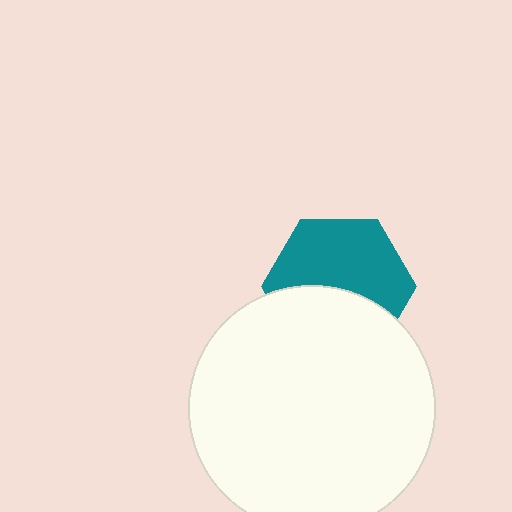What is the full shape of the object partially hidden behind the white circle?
The partially hidden object is a teal hexagon.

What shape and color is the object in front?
The object in front is a white circle.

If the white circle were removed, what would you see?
You would see the complete teal hexagon.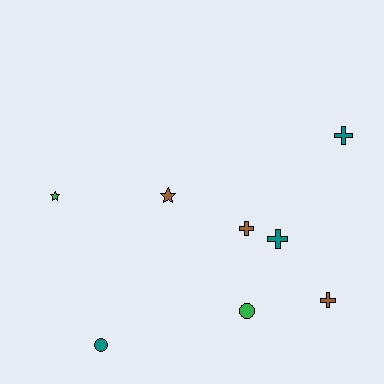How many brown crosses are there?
There are 2 brown crosses.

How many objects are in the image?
There are 8 objects.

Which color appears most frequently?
Teal, with 3 objects.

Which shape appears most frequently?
Cross, with 4 objects.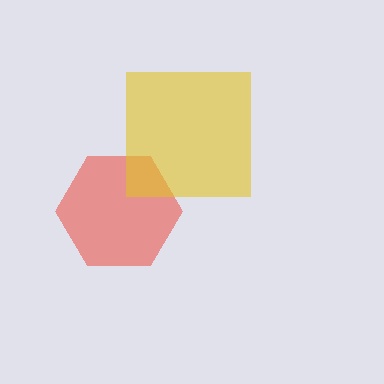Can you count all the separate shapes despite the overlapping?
Yes, there are 2 separate shapes.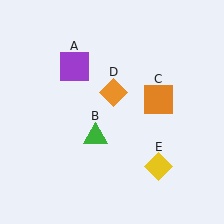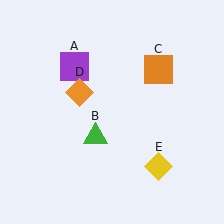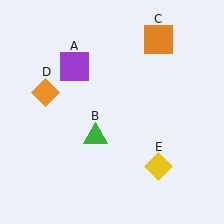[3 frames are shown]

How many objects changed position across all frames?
2 objects changed position: orange square (object C), orange diamond (object D).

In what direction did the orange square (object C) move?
The orange square (object C) moved up.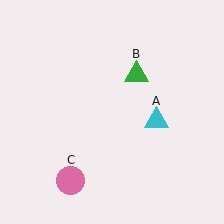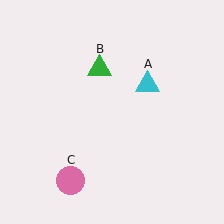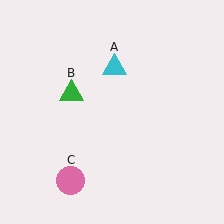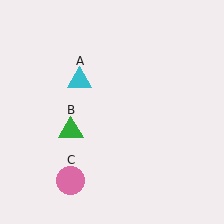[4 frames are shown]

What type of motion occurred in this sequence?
The cyan triangle (object A), green triangle (object B) rotated counterclockwise around the center of the scene.